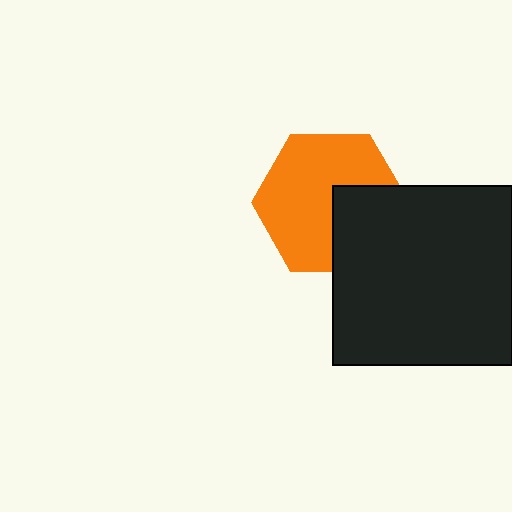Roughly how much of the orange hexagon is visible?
Most of it is visible (roughly 68%).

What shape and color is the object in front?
The object in front is a black square.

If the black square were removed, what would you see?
You would see the complete orange hexagon.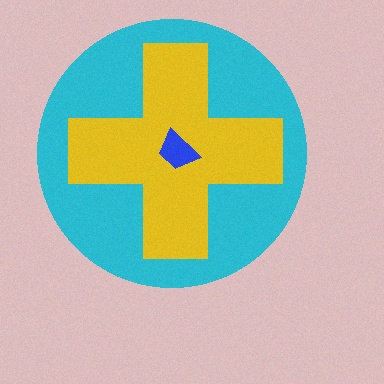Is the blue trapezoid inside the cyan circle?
Yes.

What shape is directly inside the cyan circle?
The yellow cross.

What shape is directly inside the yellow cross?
The blue trapezoid.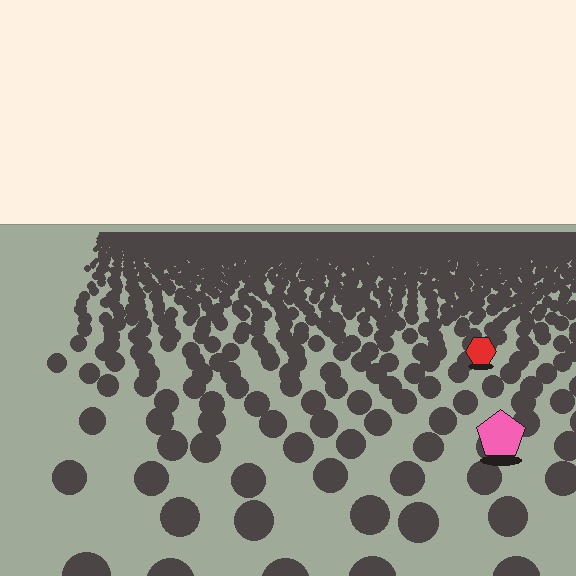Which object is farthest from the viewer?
The red hexagon is farthest from the viewer. It appears smaller and the ground texture around it is denser.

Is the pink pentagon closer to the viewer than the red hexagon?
Yes. The pink pentagon is closer — you can tell from the texture gradient: the ground texture is coarser near it.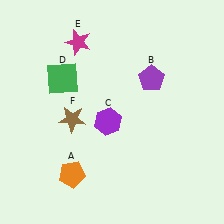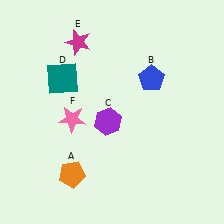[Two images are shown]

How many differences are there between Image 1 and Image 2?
There are 3 differences between the two images.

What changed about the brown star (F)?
In Image 1, F is brown. In Image 2, it changed to pink.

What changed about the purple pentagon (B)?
In Image 1, B is purple. In Image 2, it changed to blue.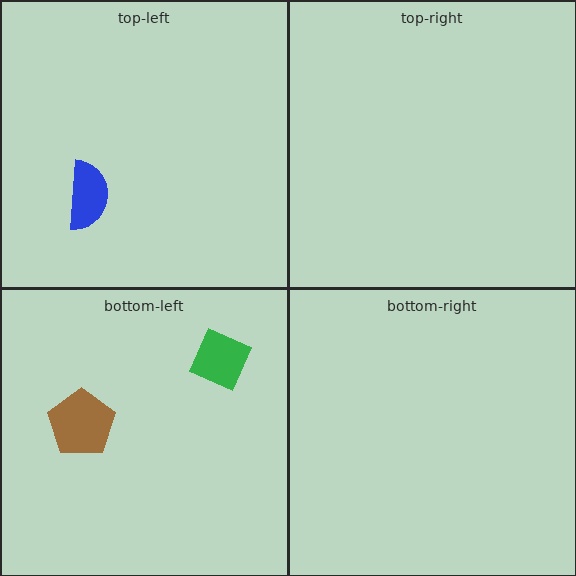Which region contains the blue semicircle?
The top-left region.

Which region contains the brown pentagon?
The bottom-left region.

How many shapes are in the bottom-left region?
2.